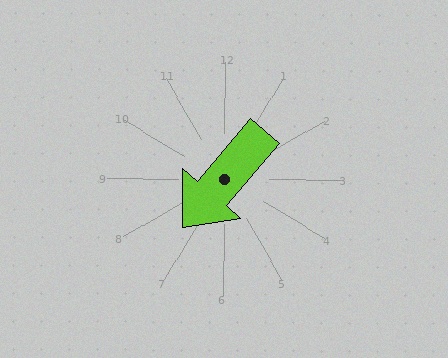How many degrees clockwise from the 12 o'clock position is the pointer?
Approximately 220 degrees.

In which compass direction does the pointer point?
Southwest.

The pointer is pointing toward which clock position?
Roughly 7 o'clock.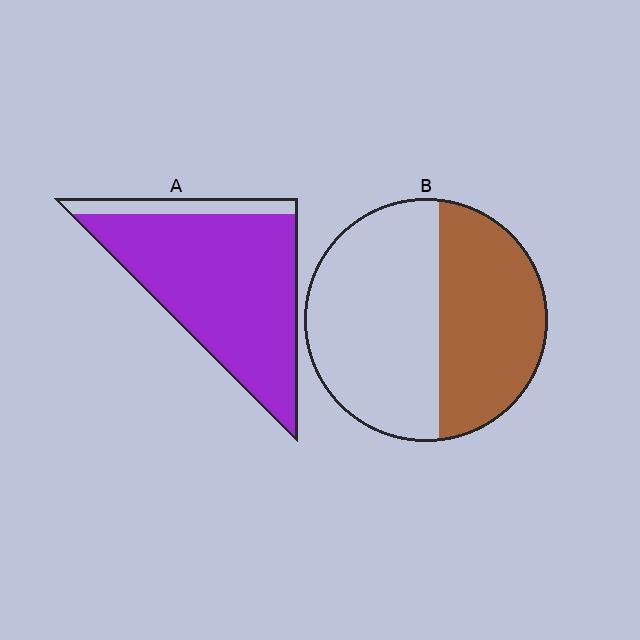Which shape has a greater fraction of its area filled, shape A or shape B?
Shape A.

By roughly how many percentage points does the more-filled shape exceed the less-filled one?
By roughly 45 percentage points (A over B).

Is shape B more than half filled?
No.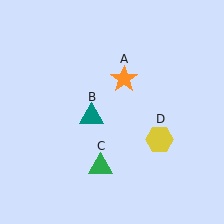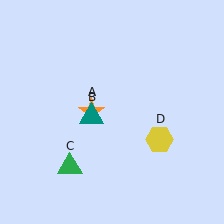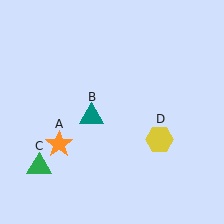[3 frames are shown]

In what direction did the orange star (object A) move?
The orange star (object A) moved down and to the left.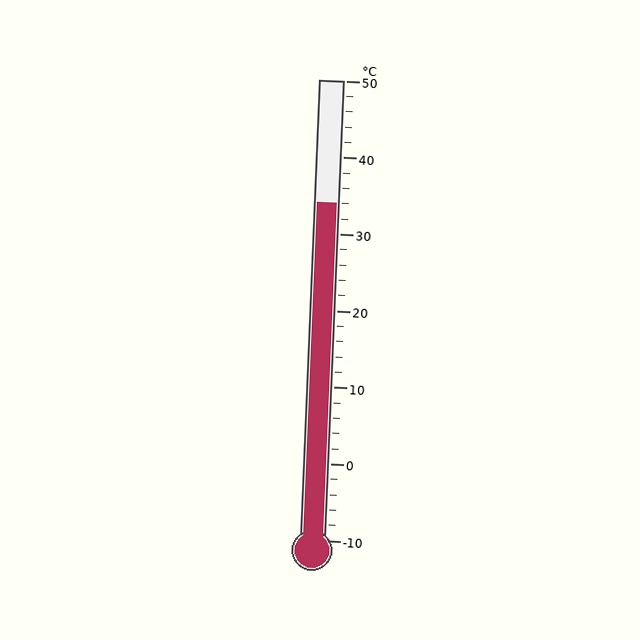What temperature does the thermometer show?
The thermometer shows approximately 34°C.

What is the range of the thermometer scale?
The thermometer scale ranges from -10°C to 50°C.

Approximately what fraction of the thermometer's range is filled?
The thermometer is filled to approximately 75% of its range.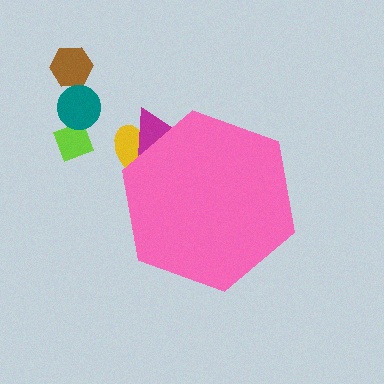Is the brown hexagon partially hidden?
No, the brown hexagon is fully visible.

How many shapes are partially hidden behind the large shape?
2 shapes are partially hidden.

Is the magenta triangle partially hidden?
Yes, the magenta triangle is partially hidden behind the pink hexagon.